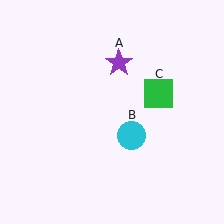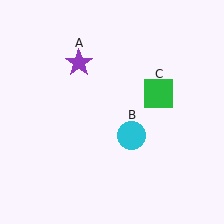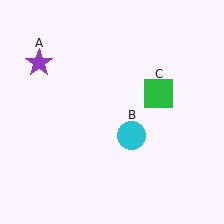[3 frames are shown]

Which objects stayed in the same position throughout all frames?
Cyan circle (object B) and green square (object C) remained stationary.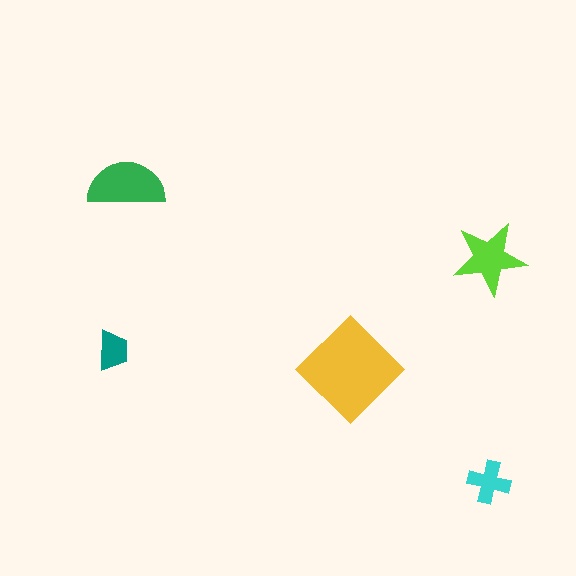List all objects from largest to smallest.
The yellow diamond, the green semicircle, the lime star, the cyan cross, the teal trapezoid.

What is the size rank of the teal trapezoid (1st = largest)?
5th.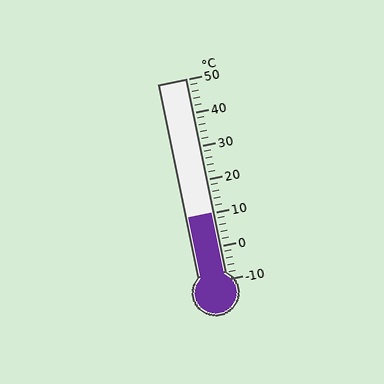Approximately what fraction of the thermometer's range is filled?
The thermometer is filled to approximately 35% of its range.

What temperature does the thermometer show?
The thermometer shows approximately 10°C.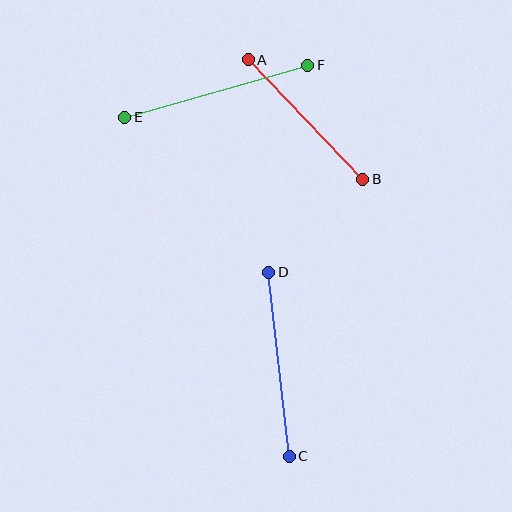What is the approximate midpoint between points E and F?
The midpoint is at approximately (216, 91) pixels.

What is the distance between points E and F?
The distance is approximately 190 pixels.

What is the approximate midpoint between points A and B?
The midpoint is at approximately (306, 120) pixels.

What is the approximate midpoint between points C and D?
The midpoint is at approximately (279, 364) pixels.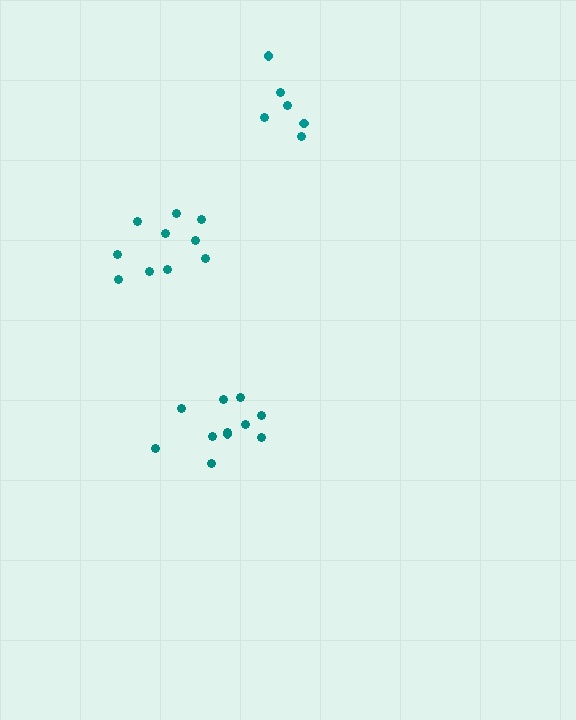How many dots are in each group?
Group 1: 6 dots, Group 2: 11 dots, Group 3: 10 dots (27 total).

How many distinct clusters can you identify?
There are 3 distinct clusters.